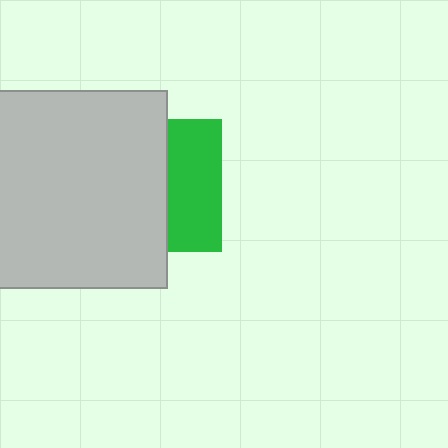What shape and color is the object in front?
The object in front is a light gray square.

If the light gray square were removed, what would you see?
You would see the complete green square.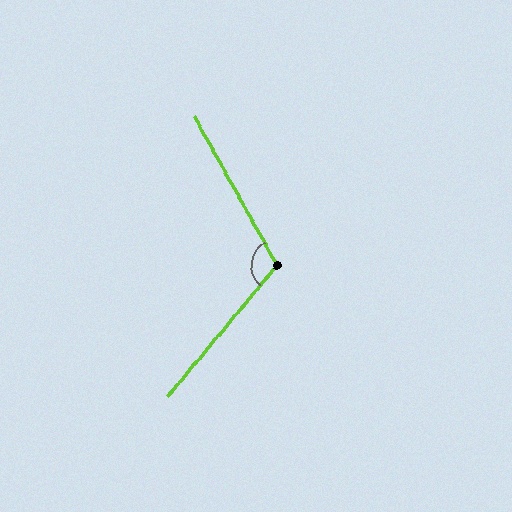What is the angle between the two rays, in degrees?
Approximately 111 degrees.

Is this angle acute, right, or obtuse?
It is obtuse.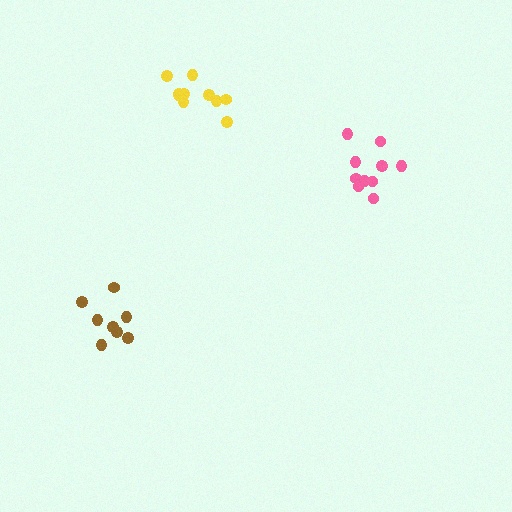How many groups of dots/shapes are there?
There are 3 groups.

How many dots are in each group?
Group 1: 10 dots, Group 2: 8 dots, Group 3: 10 dots (28 total).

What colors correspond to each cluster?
The clusters are colored: pink, brown, yellow.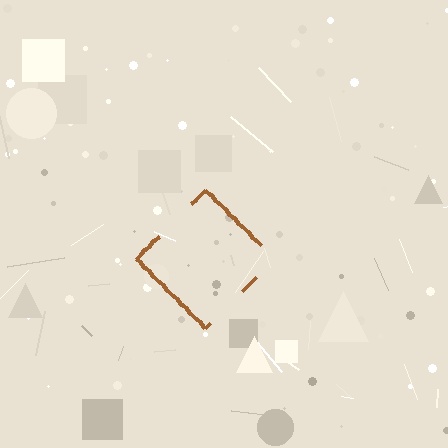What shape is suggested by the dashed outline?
The dashed outline suggests a diamond.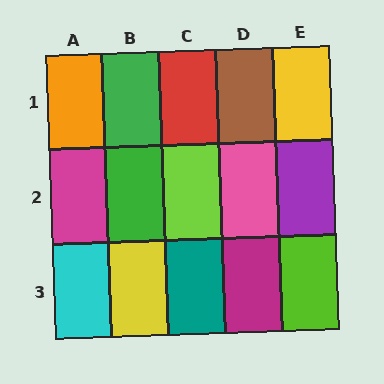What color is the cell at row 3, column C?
Teal.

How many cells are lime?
2 cells are lime.